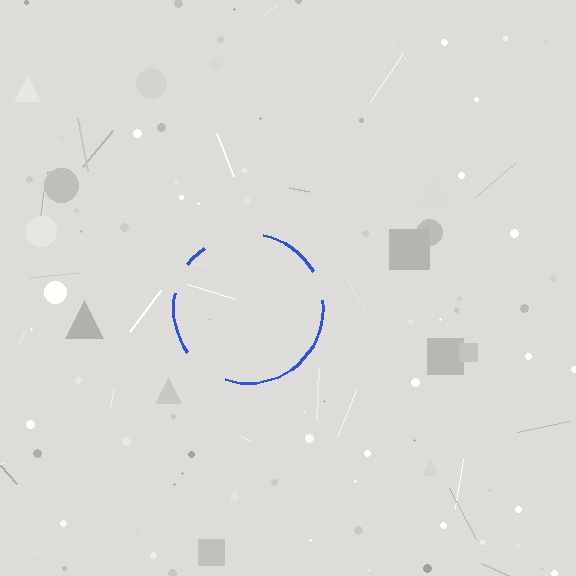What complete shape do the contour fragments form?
The contour fragments form a circle.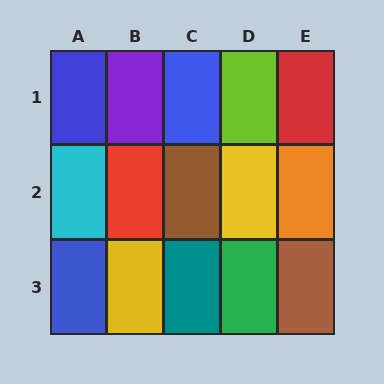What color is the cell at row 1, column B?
Purple.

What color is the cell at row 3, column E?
Brown.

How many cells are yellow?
2 cells are yellow.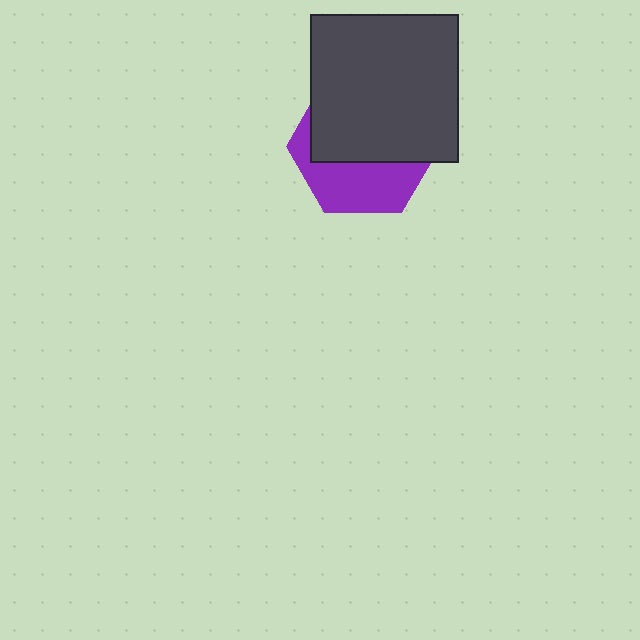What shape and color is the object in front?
The object in front is a dark gray square.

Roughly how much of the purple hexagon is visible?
A small part of it is visible (roughly 39%).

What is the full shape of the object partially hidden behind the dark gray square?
The partially hidden object is a purple hexagon.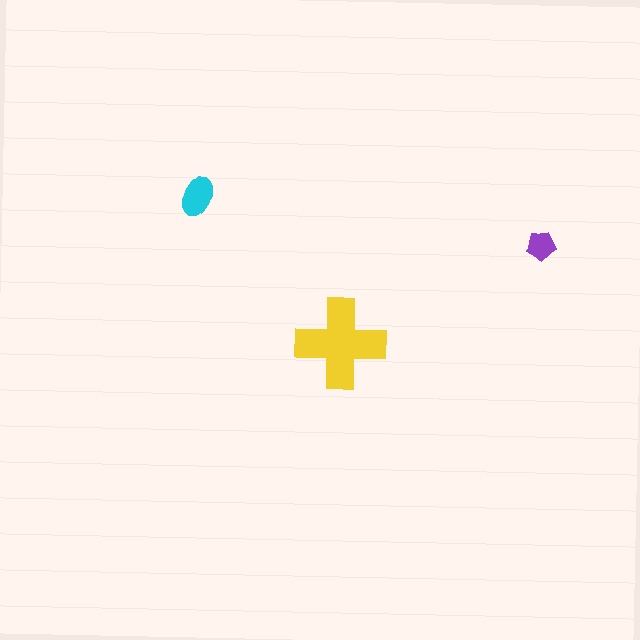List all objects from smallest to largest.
The purple pentagon, the cyan ellipse, the yellow cross.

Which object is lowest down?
The yellow cross is bottommost.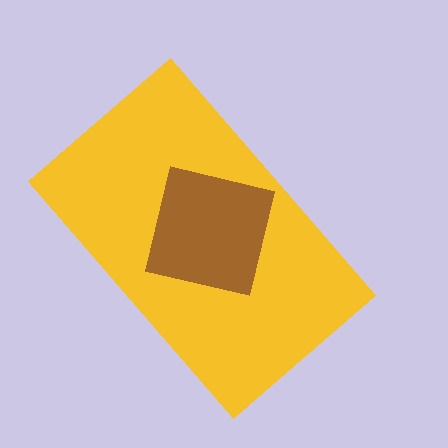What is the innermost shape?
The brown square.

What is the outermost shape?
The yellow rectangle.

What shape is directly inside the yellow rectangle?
The brown square.